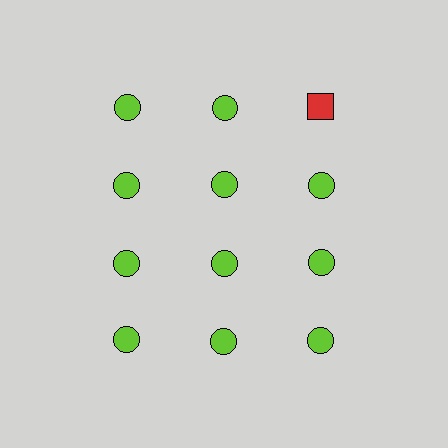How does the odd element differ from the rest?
It differs in both color (red instead of lime) and shape (square instead of circle).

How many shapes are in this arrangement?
There are 12 shapes arranged in a grid pattern.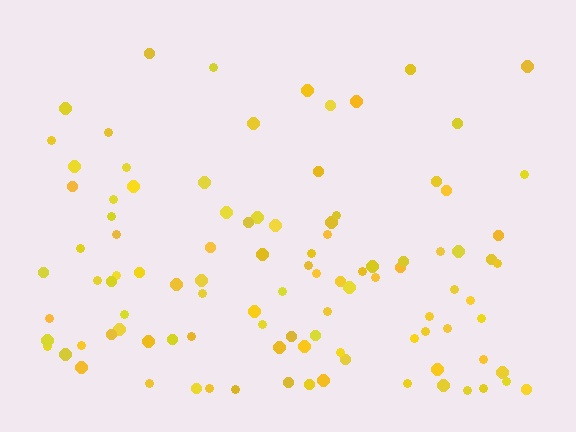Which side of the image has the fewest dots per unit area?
The top.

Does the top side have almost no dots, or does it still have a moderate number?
Still a moderate number, just noticeably fewer than the bottom.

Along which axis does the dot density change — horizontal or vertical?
Vertical.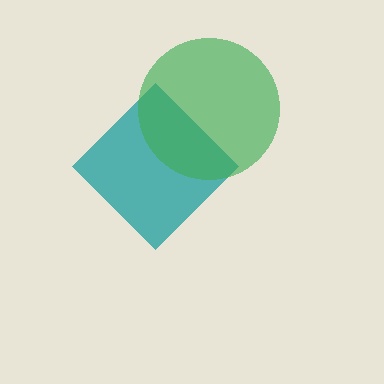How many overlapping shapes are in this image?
There are 2 overlapping shapes in the image.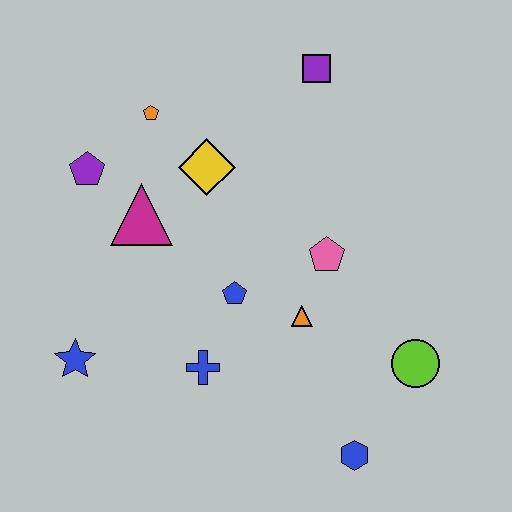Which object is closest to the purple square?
The yellow diamond is closest to the purple square.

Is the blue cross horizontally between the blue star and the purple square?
Yes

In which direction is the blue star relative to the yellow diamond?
The blue star is below the yellow diamond.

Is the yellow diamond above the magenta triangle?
Yes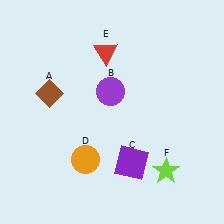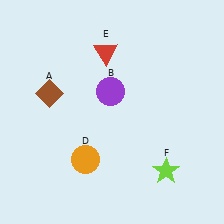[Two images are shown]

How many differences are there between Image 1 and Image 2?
There is 1 difference between the two images.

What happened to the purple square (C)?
The purple square (C) was removed in Image 2. It was in the bottom-right area of Image 1.